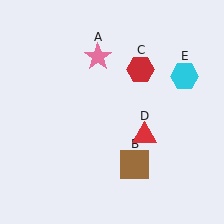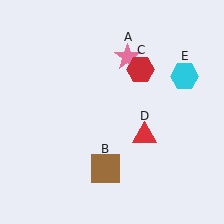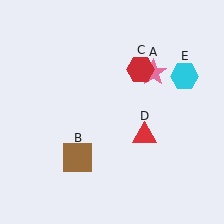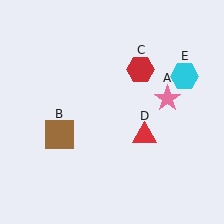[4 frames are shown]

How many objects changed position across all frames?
2 objects changed position: pink star (object A), brown square (object B).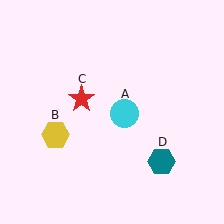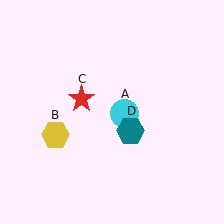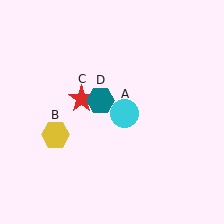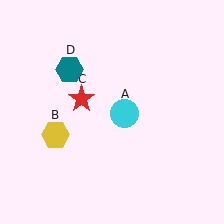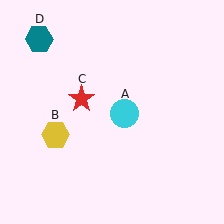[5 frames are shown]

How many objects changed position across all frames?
1 object changed position: teal hexagon (object D).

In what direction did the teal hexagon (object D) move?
The teal hexagon (object D) moved up and to the left.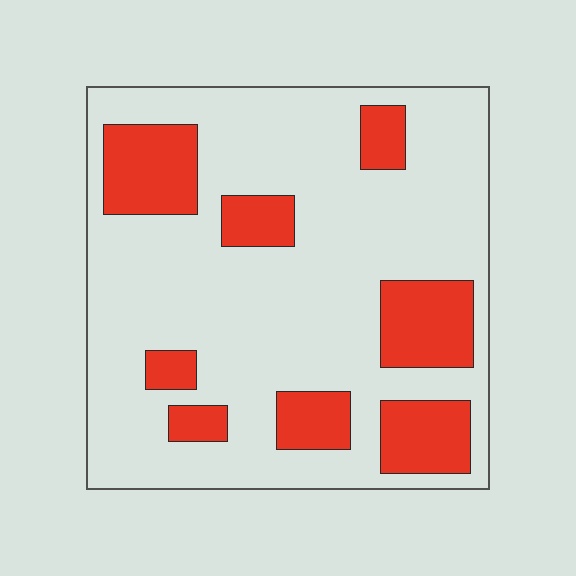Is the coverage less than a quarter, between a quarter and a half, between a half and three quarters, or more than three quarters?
Less than a quarter.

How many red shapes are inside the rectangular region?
8.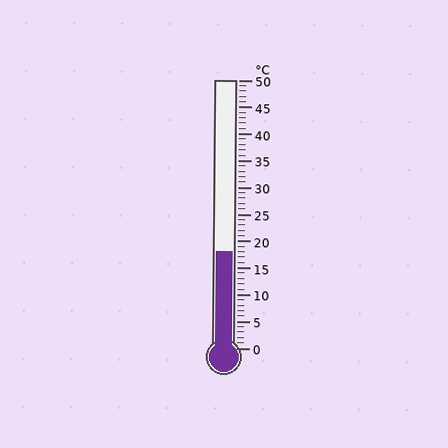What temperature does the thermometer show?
The thermometer shows approximately 18°C.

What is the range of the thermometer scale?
The thermometer scale ranges from 0°C to 50°C.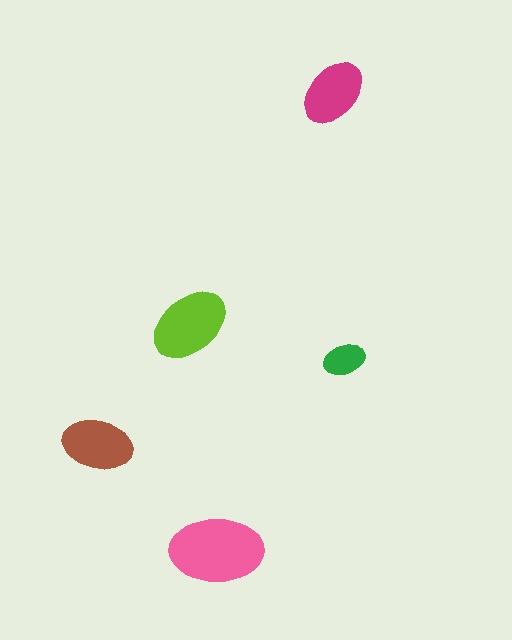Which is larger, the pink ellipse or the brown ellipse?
The pink one.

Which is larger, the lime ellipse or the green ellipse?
The lime one.